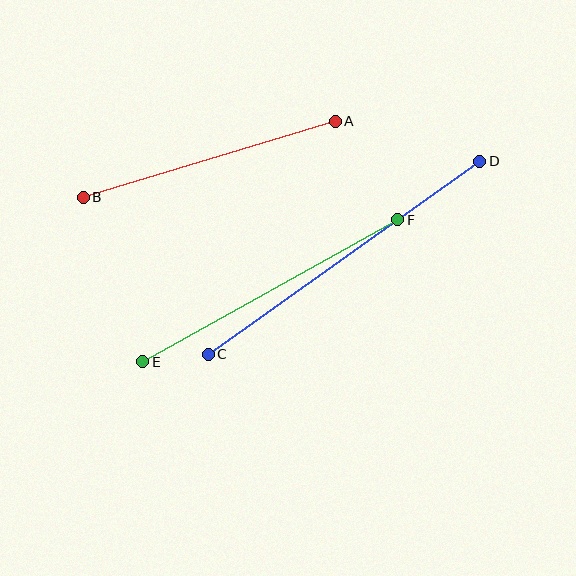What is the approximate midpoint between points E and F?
The midpoint is at approximately (270, 291) pixels.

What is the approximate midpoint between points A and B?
The midpoint is at approximately (209, 159) pixels.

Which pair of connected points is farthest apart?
Points C and D are farthest apart.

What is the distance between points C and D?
The distance is approximately 333 pixels.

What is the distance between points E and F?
The distance is approximately 292 pixels.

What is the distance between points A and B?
The distance is approximately 263 pixels.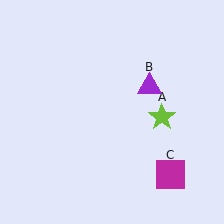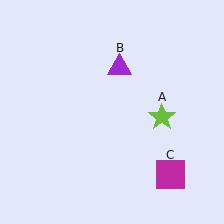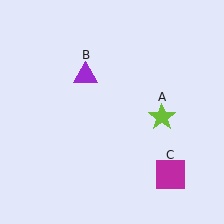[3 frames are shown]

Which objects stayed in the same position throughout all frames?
Lime star (object A) and magenta square (object C) remained stationary.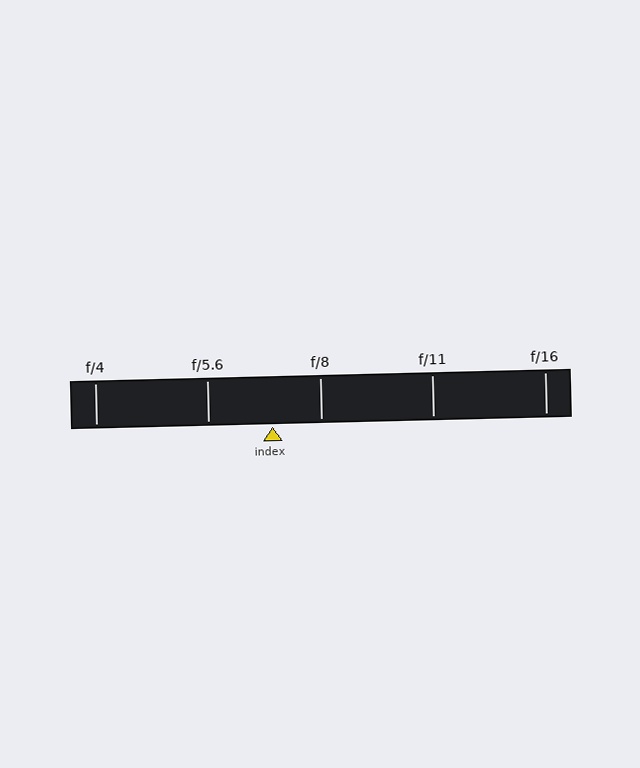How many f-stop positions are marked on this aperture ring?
There are 5 f-stop positions marked.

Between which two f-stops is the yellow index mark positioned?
The index mark is between f/5.6 and f/8.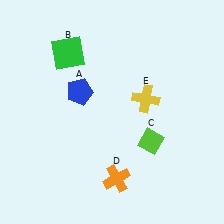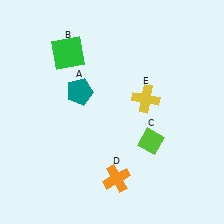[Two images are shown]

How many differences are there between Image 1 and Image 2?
There is 1 difference between the two images.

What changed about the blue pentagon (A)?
In Image 1, A is blue. In Image 2, it changed to teal.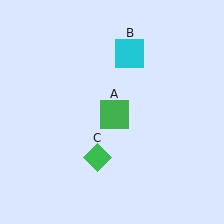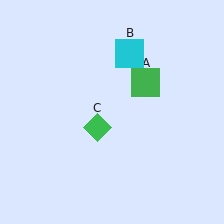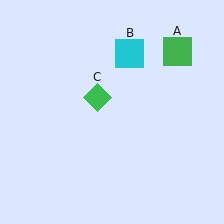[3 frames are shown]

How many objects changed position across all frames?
2 objects changed position: green square (object A), green diamond (object C).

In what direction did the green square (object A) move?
The green square (object A) moved up and to the right.